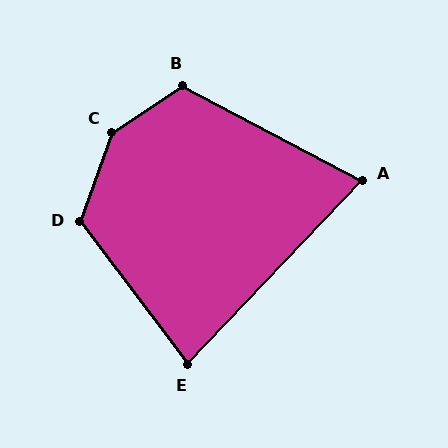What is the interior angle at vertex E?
Approximately 81 degrees (acute).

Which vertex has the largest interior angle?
C, at approximately 144 degrees.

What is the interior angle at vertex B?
Approximately 118 degrees (obtuse).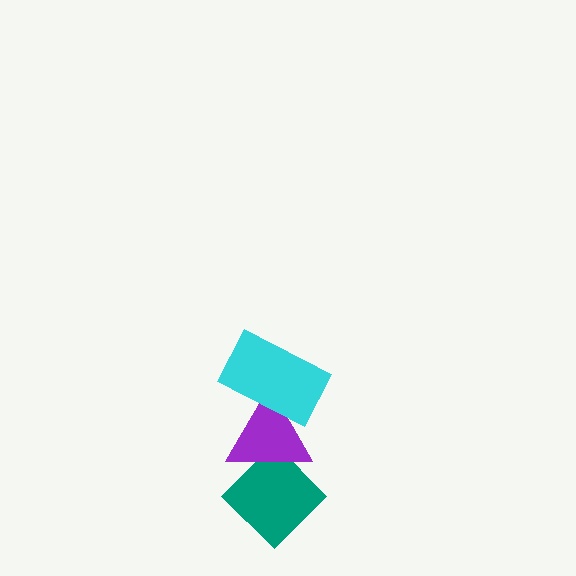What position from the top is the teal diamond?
The teal diamond is 3rd from the top.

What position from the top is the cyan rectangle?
The cyan rectangle is 1st from the top.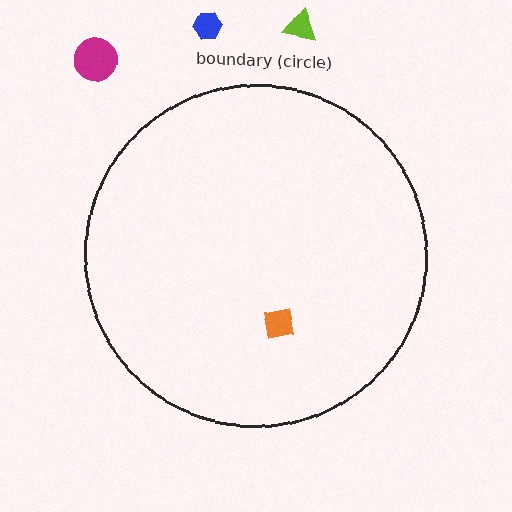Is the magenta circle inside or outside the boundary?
Outside.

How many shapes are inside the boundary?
1 inside, 3 outside.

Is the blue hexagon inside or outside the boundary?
Outside.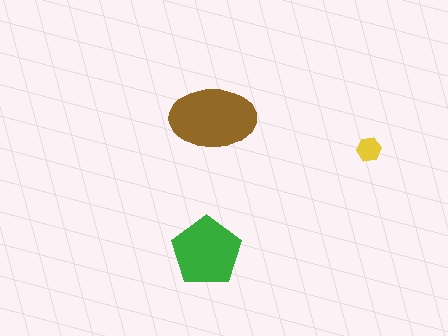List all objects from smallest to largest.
The yellow hexagon, the green pentagon, the brown ellipse.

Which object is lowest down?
The green pentagon is bottommost.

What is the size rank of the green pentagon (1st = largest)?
2nd.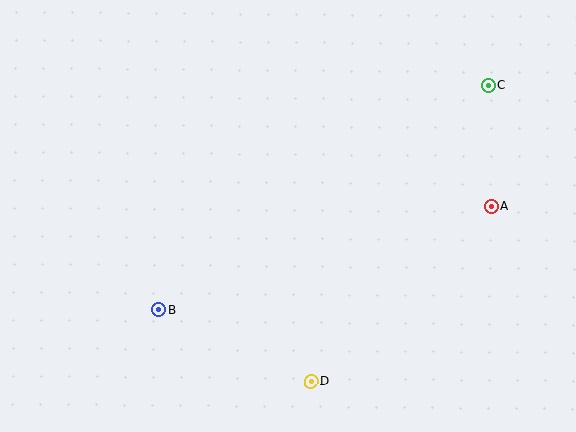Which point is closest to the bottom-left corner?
Point B is closest to the bottom-left corner.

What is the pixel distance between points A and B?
The distance between A and B is 348 pixels.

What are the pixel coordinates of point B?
Point B is at (159, 310).